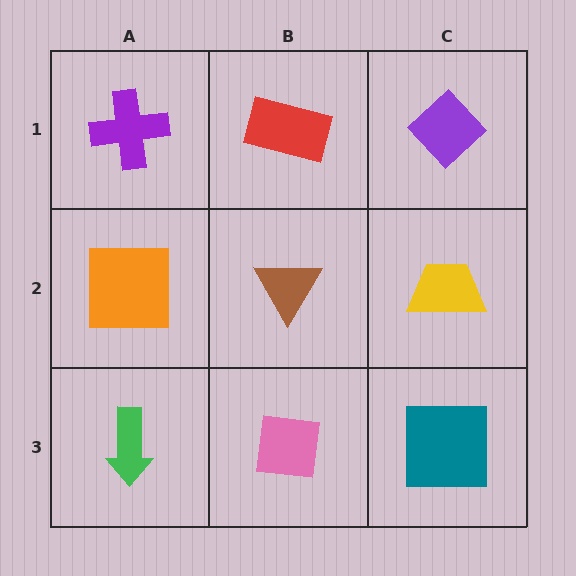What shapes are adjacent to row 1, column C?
A yellow trapezoid (row 2, column C), a red rectangle (row 1, column B).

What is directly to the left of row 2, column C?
A brown triangle.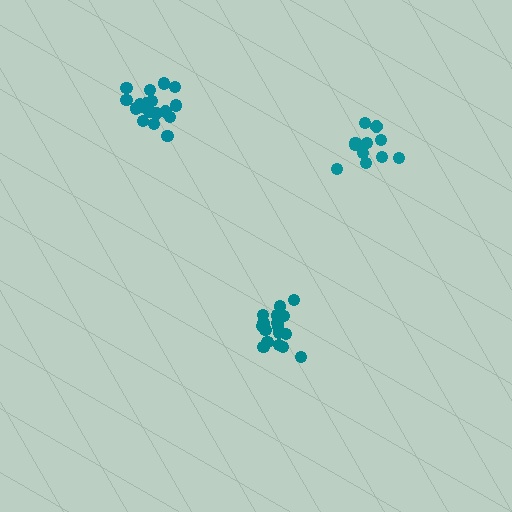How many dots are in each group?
Group 1: 17 dots, Group 2: 18 dots, Group 3: 13 dots (48 total).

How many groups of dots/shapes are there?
There are 3 groups.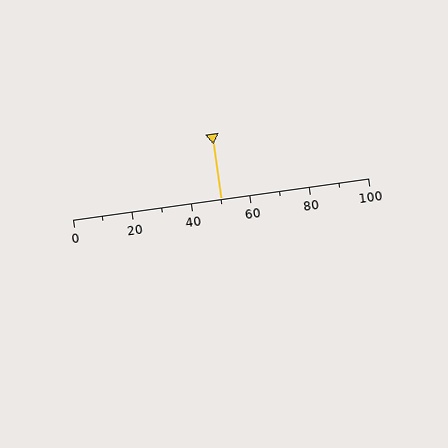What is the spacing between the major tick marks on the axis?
The major ticks are spaced 20 apart.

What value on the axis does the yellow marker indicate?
The marker indicates approximately 50.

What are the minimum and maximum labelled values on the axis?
The axis runs from 0 to 100.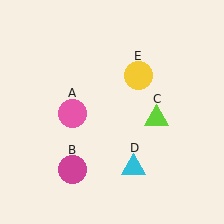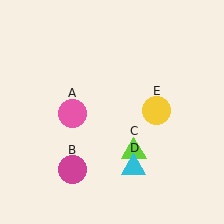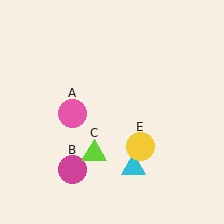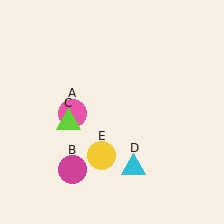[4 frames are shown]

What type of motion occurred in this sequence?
The lime triangle (object C), yellow circle (object E) rotated clockwise around the center of the scene.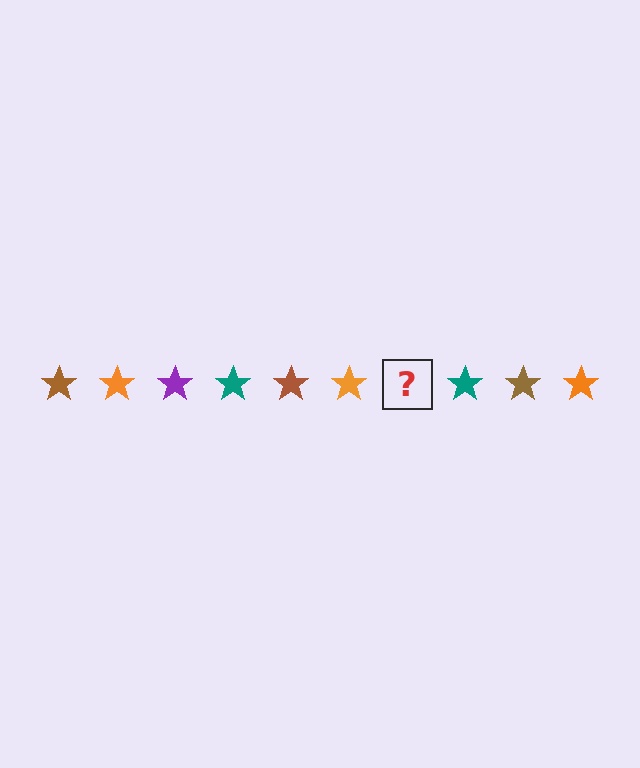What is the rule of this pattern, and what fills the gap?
The rule is that the pattern cycles through brown, orange, purple, teal stars. The gap should be filled with a purple star.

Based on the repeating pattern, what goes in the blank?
The blank should be a purple star.